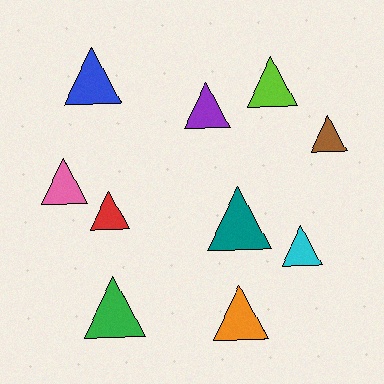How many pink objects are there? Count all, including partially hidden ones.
There is 1 pink object.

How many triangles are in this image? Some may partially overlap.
There are 10 triangles.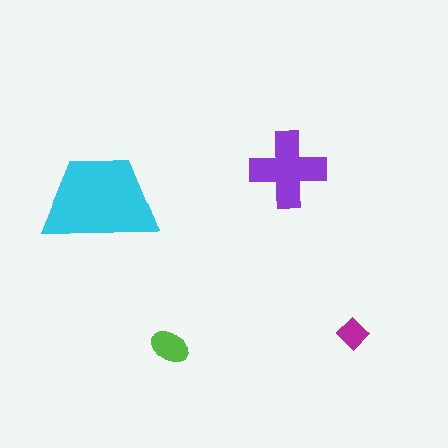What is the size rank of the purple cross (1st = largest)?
2nd.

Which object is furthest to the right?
The magenta diamond is rightmost.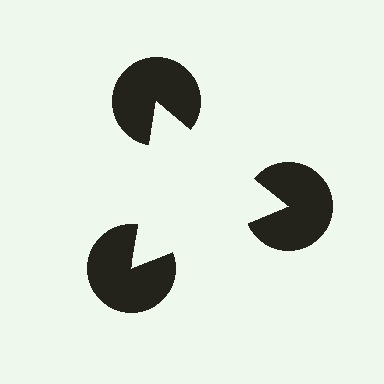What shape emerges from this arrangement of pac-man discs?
An illusory triangle — its edges are inferred from the aligned wedge cuts in the pac-man discs, not physically drawn.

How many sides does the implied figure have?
3 sides.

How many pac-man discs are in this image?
There are 3 — one at each vertex of the illusory triangle.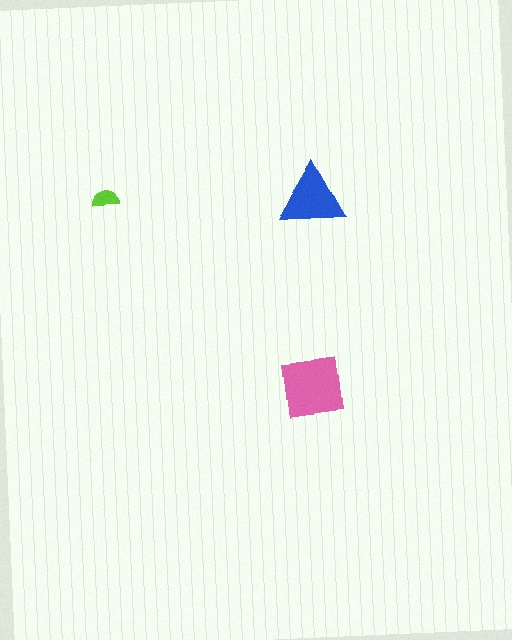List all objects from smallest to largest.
The lime semicircle, the blue triangle, the pink square.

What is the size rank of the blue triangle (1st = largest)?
2nd.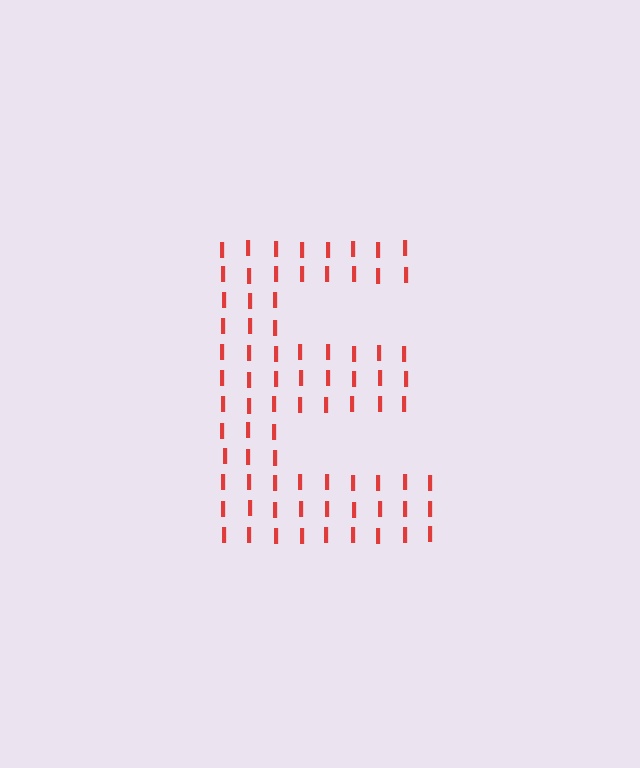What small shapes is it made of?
It is made of small letter I's.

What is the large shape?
The large shape is the letter E.